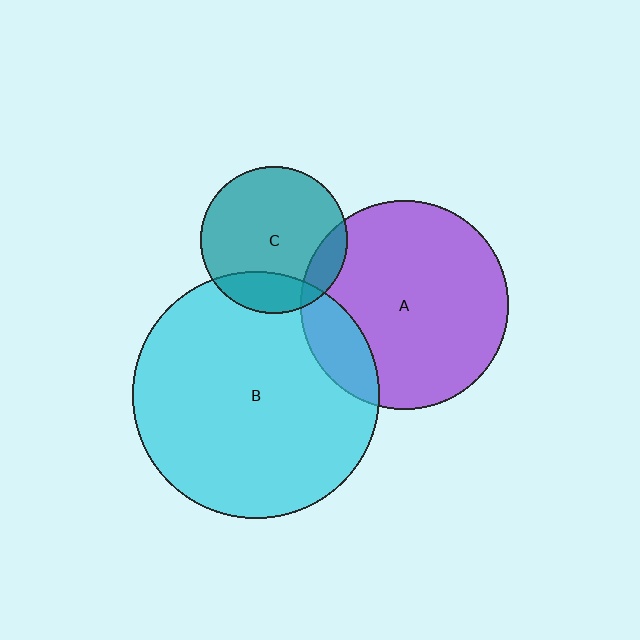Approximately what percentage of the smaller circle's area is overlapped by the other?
Approximately 15%.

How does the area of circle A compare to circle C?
Approximately 2.0 times.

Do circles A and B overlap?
Yes.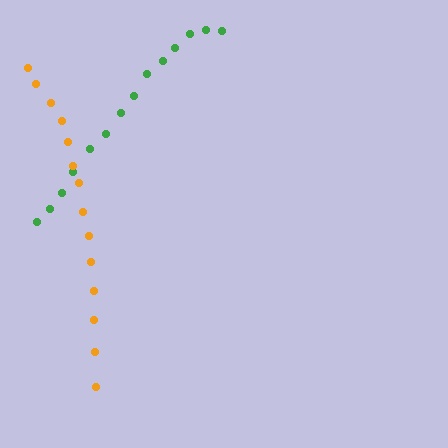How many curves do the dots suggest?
There are 2 distinct paths.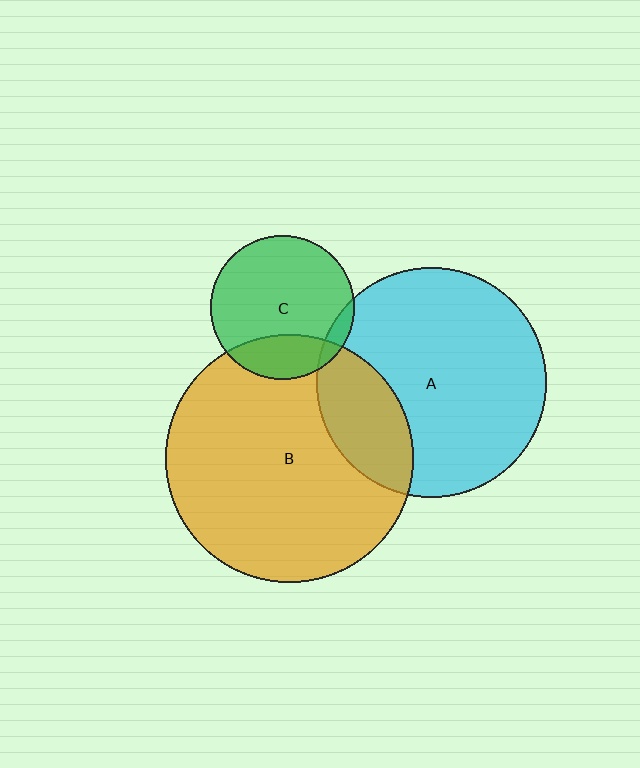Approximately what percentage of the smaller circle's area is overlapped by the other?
Approximately 25%.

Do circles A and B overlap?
Yes.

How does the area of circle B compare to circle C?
Approximately 3.0 times.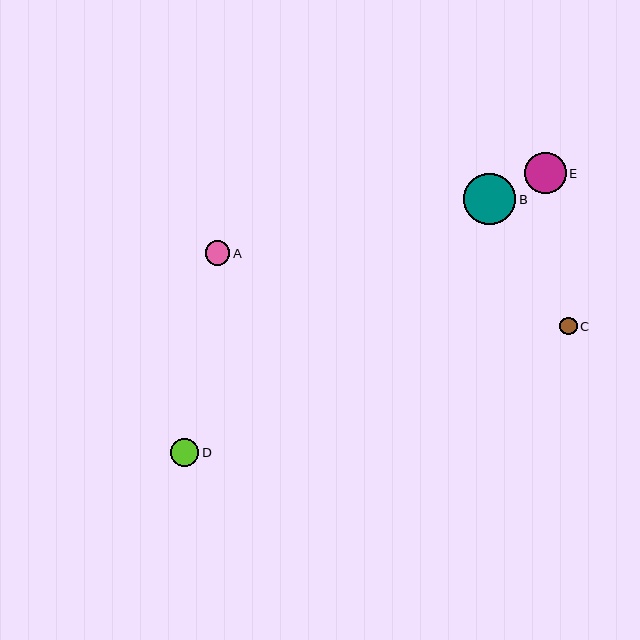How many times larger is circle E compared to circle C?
Circle E is approximately 2.3 times the size of circle C.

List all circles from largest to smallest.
From largest to smallest: B, E, D, A, C.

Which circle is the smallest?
Circle C is the smallest with a size of approximately 18 pixels.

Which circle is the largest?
Circle B is the largest with a size of approximately 52 pixels.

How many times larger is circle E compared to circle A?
Circle E is approximately 1.7 times the size of circle A.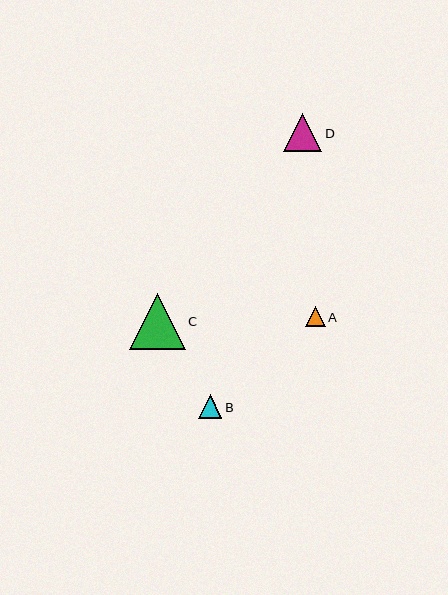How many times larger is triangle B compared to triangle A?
Triangle B is approximately 1.2 times the size of triangle A.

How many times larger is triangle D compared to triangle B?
Triangle D is approximately 1.6 times the size of triangle B.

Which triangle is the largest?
Triangle C is the largest with a size of approximately 55 pixels.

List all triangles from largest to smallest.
From largest to smallest: C, D, B, A.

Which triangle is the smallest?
Triangle A is the smallest with a size of approximately 20 pixels.